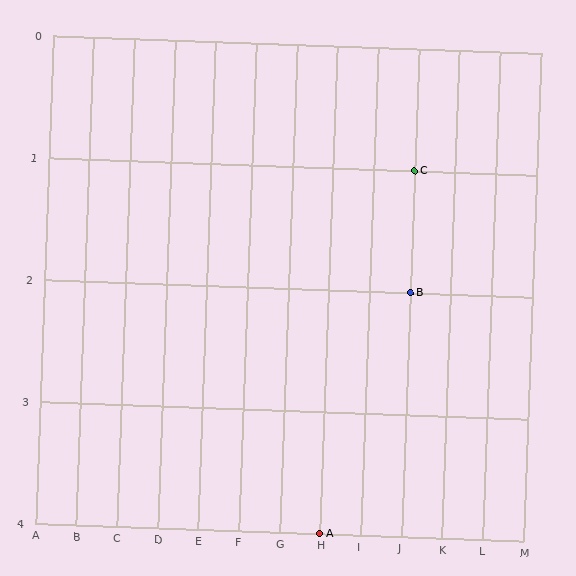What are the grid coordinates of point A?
Point A is at grid coordinates (H, 4).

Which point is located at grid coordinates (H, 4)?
Point A is at (H, 4).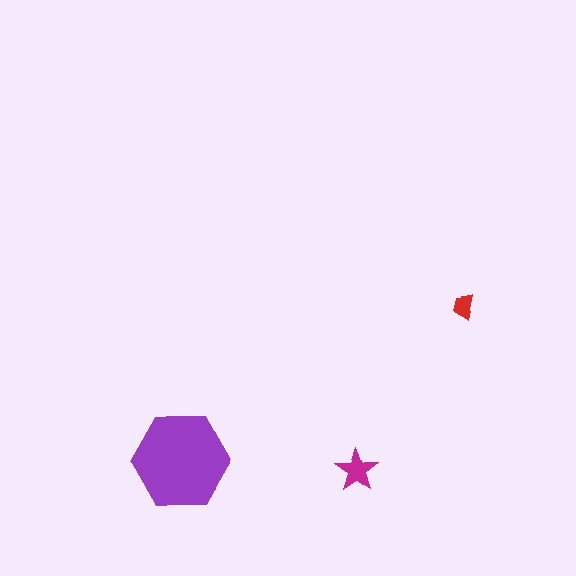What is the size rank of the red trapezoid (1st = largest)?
3rd.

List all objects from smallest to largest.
The red trapezoid, the magenta star, the purple hexagon.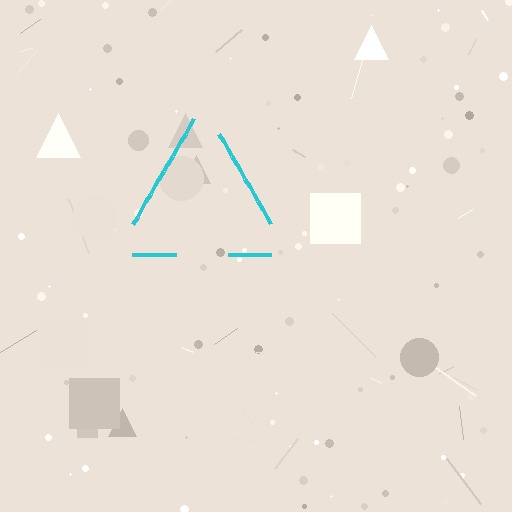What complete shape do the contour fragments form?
The contour fragments form a triangle.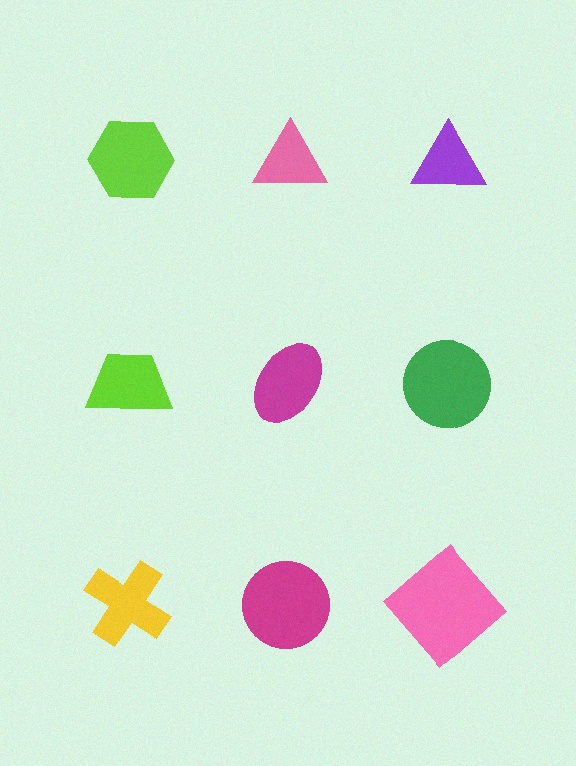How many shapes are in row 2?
3 shapes.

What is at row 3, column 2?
A magenta circle.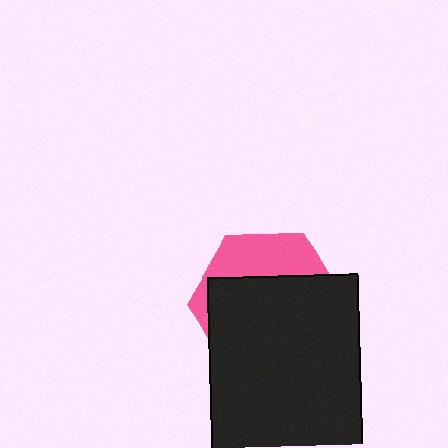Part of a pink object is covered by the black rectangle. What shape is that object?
It is a hexagon.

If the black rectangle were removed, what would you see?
You would see the complete pink hexagon.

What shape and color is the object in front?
The object in front is a black rectangle.